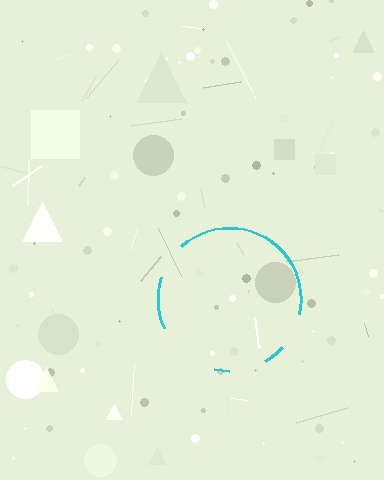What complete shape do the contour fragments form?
The contour fragments form a circle.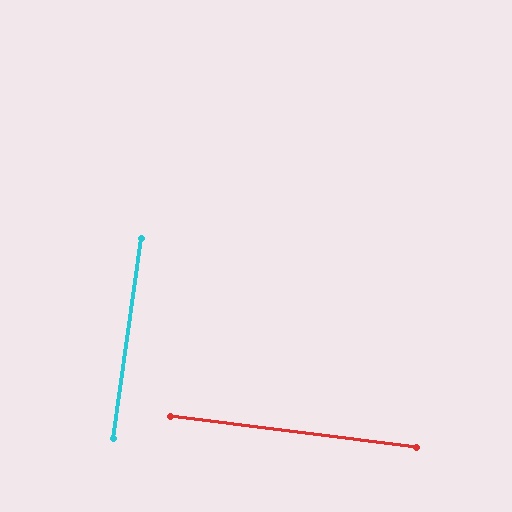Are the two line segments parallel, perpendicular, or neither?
Perpendicular — they meet at approximately 89°.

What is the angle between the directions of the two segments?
Approximately 89 degrees.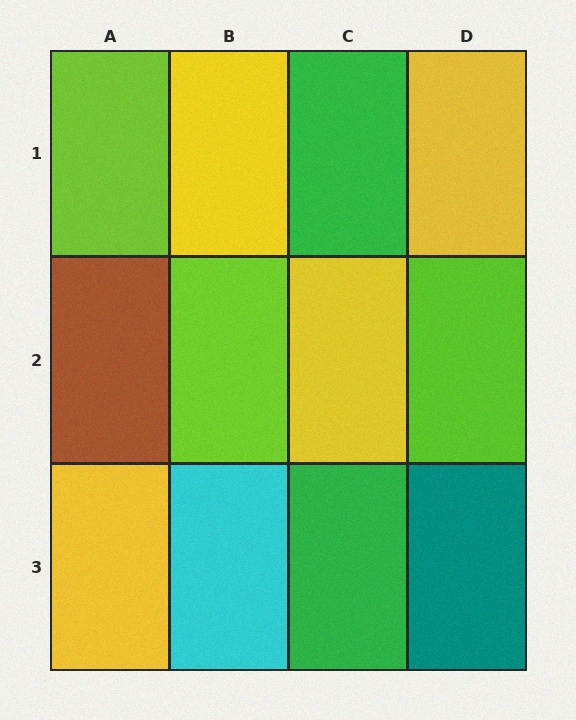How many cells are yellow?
4 cells are yellow.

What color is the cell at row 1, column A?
Lime.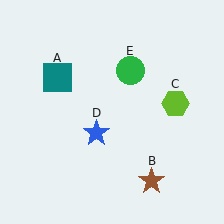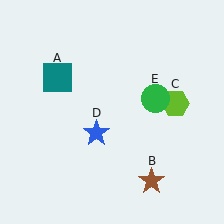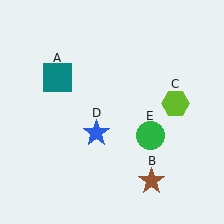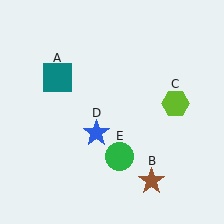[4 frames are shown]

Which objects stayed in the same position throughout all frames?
Teal square (object A) and brown star (object B) and lime hexagon (object C) and blue star (object D) remained stationary.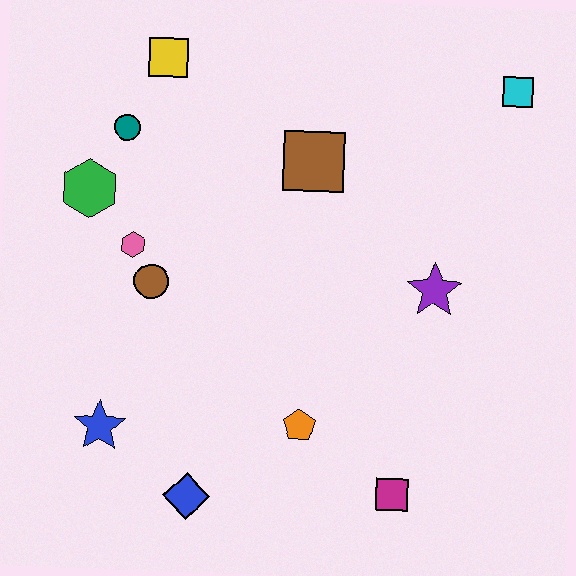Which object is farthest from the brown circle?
The cyan square is farthest from the brown circle.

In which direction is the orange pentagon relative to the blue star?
The orange pentagon is to the right of the blue star.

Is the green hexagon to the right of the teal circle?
No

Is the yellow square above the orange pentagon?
Yes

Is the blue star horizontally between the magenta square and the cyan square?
No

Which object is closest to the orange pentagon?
The magenta square is closest to the orange pentagon.